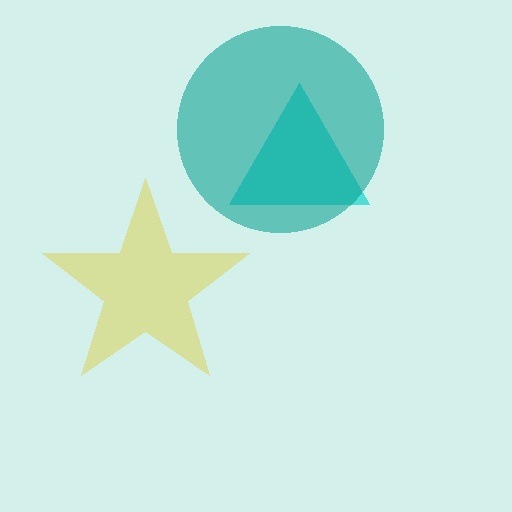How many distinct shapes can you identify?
There are 3 distinct shapes: a cyan triangle, a yellow star, a teal circle.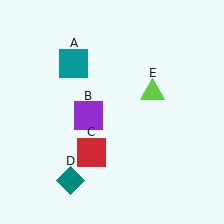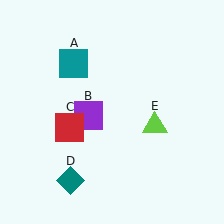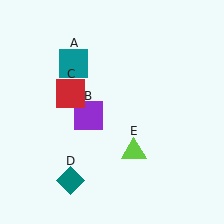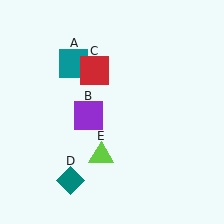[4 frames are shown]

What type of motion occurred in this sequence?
The red square (object C), lime triangle (object E) rotated clockwise around the center of the scene.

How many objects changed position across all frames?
2 objects changed position: red square (object C), lime triangle (object E).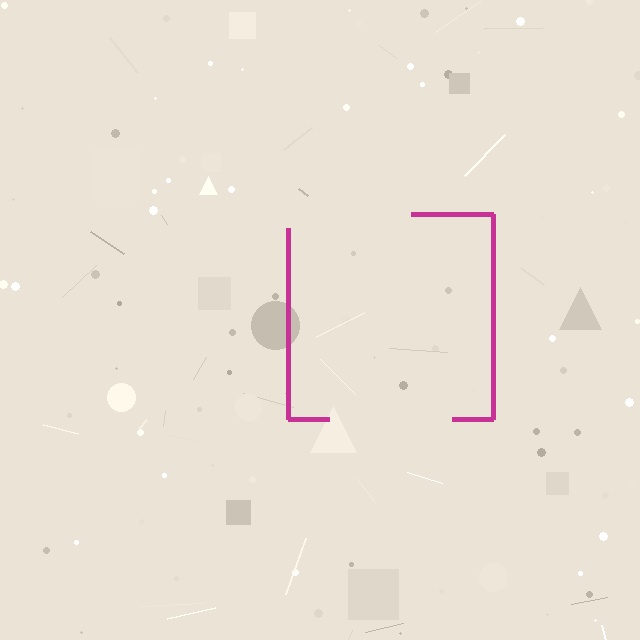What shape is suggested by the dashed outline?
The dashed outline suggests a square.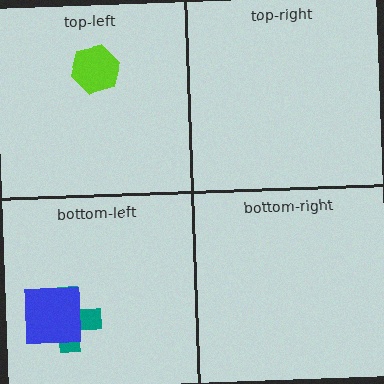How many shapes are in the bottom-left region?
2.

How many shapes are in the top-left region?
1.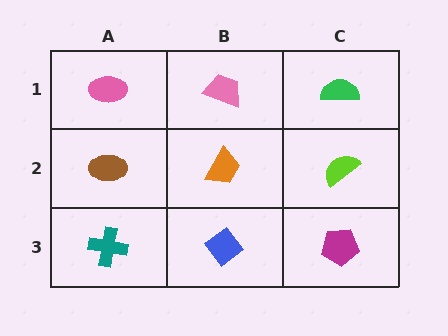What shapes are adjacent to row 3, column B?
An orange trapezoid (row 2, column B), a teal cross (row 3, column A), a magenta pentagon (row 3, column C).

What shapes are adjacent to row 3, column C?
A lime semicircle (row 2, column C), a blue diamond (row 3, column B).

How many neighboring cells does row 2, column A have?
3.